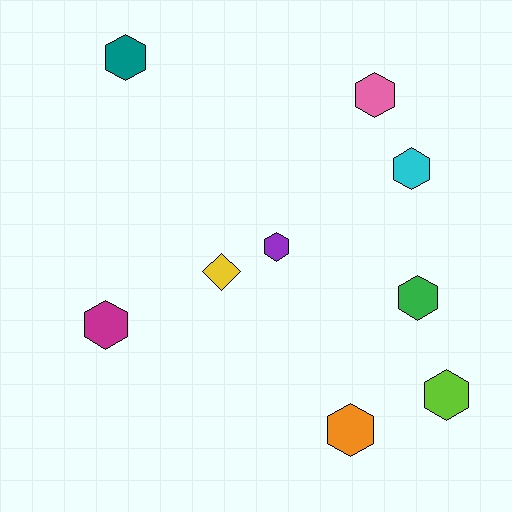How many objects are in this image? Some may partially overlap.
There are 9 objects.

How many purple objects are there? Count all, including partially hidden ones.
There is 1 purple object.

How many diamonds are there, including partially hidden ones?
There is 1 diamond.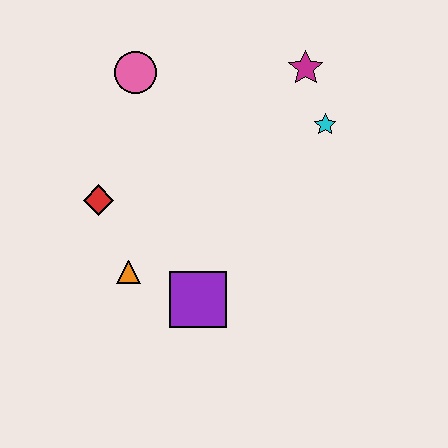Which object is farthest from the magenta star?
The orange triangle is farthest from the magenta star.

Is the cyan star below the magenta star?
Yes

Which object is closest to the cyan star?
The magenta star is closest to the cyan star.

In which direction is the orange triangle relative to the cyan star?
The orange triangle is to the left of the cyan star.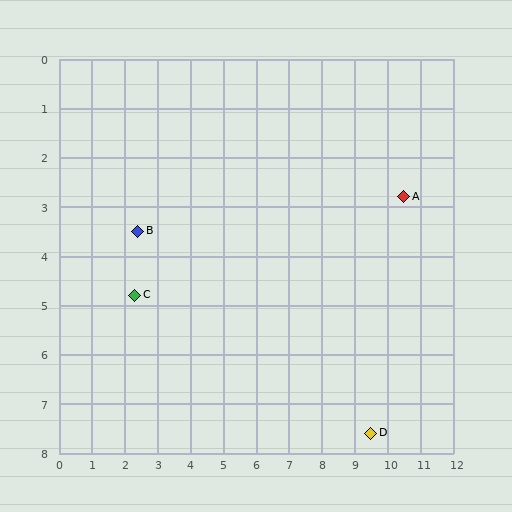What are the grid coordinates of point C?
Point C is at approximately (2.3, 4.8).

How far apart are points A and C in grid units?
Points A and C are about 8.4 grid units apart.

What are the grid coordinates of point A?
Point A is at approximately (10.5, 2.8).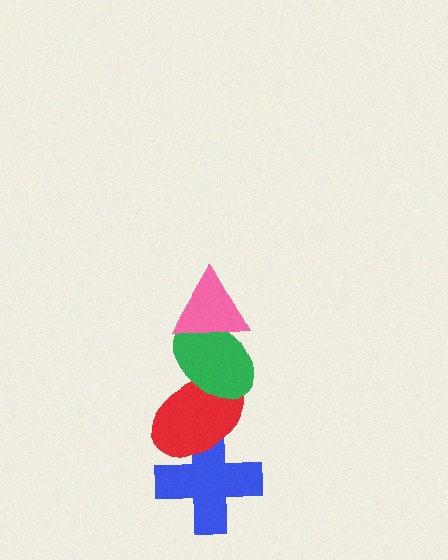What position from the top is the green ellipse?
The green ellipse is 2nd from the top.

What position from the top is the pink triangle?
The pink triangle is 1st from the top.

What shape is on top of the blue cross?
The red ellipse is on top of the blue cross.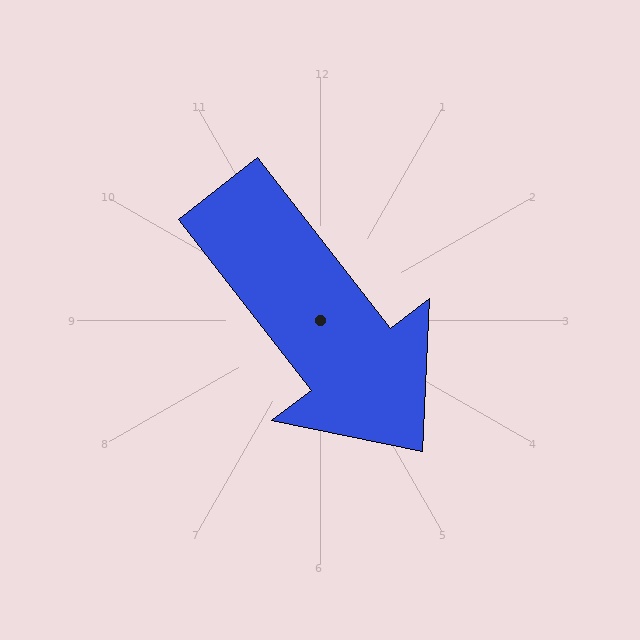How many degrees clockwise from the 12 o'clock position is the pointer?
Approximately 142 degrees.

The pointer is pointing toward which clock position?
Roughly 5 o'clock.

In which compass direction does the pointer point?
Southeast.